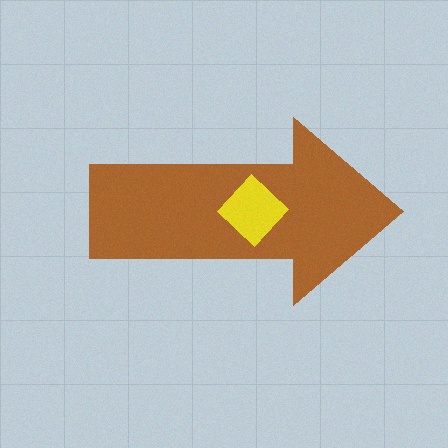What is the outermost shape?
The brown arrow.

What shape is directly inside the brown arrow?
The yellow diamond.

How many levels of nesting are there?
2.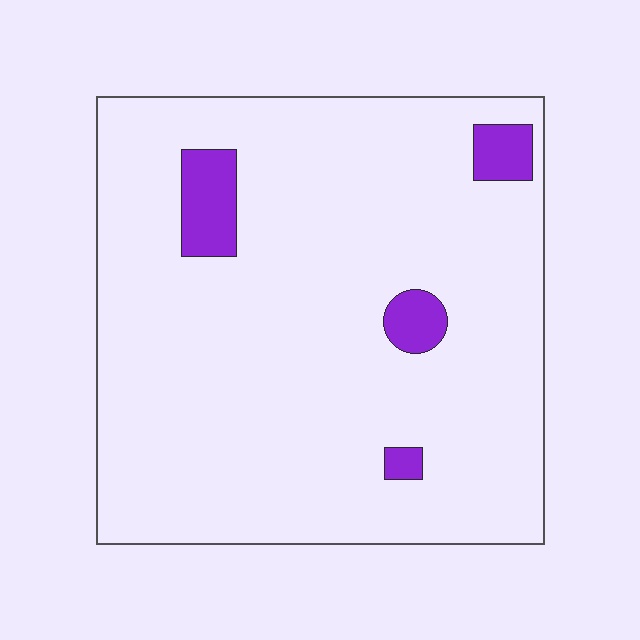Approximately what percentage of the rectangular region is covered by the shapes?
Approximately 5%.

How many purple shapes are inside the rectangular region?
4.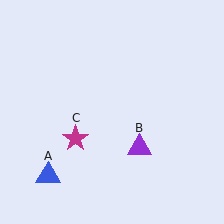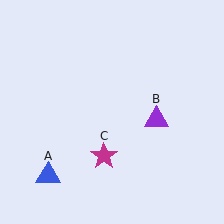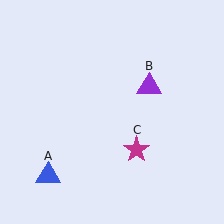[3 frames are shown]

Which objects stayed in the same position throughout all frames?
Blue triangle (object A) remained stationary.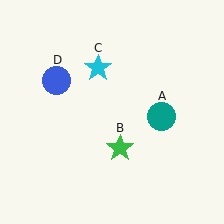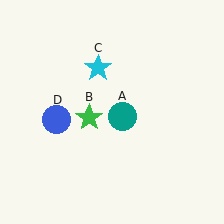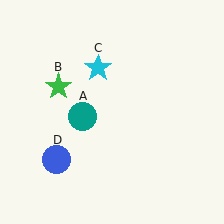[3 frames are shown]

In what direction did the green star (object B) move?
The green star (object B) moved up and to the left.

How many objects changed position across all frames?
3 objects changed position: teal circle (object A), green star (object B), blue circle (object D).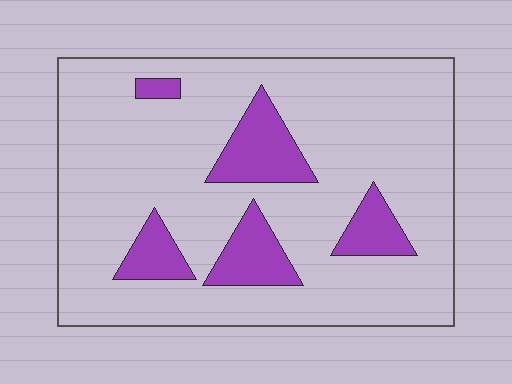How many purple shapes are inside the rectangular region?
5.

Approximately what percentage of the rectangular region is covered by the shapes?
Approximately 15%.